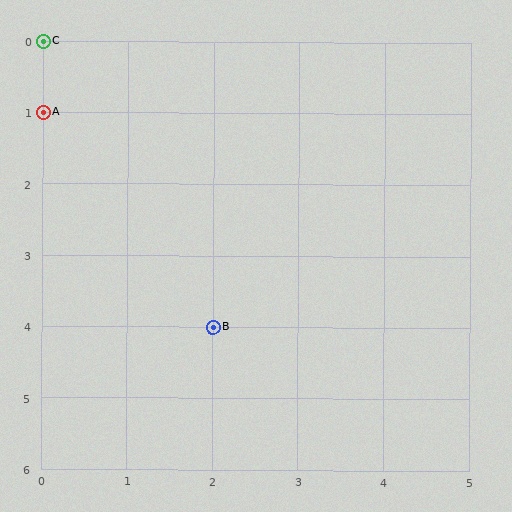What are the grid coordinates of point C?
Point C is at grid coordinates (0, 0).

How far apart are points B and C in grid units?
Points B and C are 2 columns and 4 rows apart (about 4.5 grid units diagonally).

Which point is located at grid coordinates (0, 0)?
Point C is at (0, 0).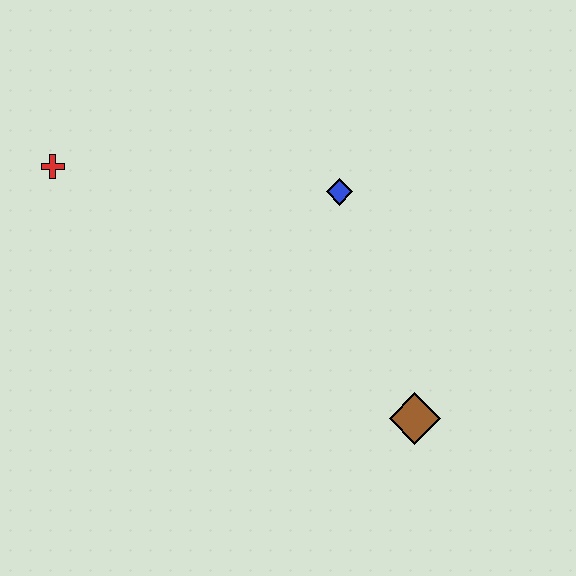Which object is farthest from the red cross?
The brown diamond is farthest from the red cross.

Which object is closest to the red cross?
The blue diamond is closest to the red cross.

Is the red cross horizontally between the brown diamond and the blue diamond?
No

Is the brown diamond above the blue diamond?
No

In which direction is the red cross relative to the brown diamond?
The red cross is to the left of the brown diamond.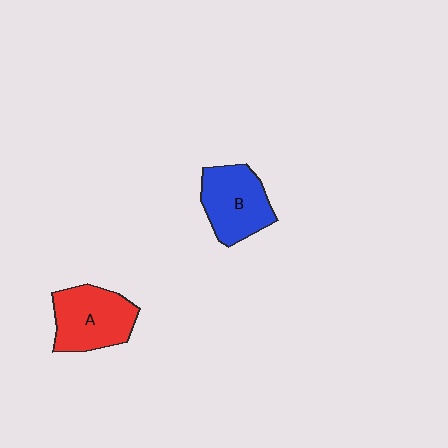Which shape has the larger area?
Shape A (red).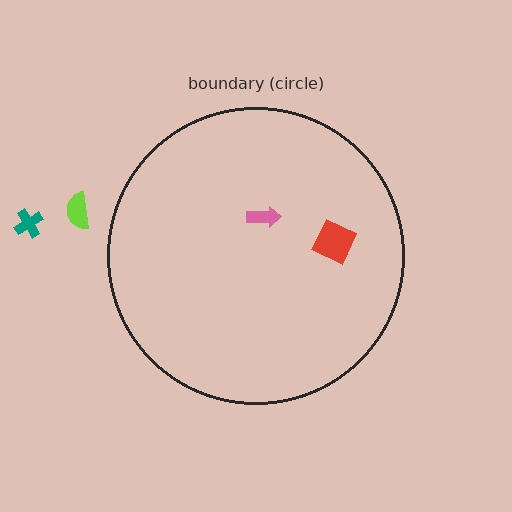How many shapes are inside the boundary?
2 inside, 2 outside.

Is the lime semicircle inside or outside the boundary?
Outside.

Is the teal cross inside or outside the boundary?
Outside.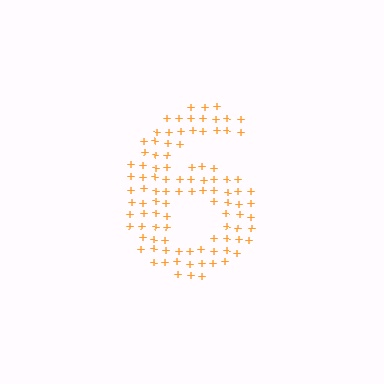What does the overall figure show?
The overall figure shows the digit 6.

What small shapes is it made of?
It is made of small plus signs.